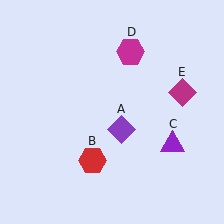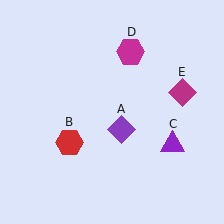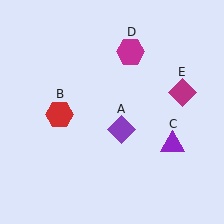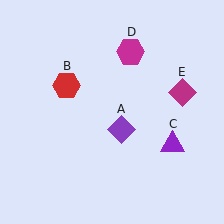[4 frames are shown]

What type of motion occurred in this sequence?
The red hexagon (object B) rotated clockwise around the center of the scene.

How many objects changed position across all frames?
1 object changed position: red hexagon (object B).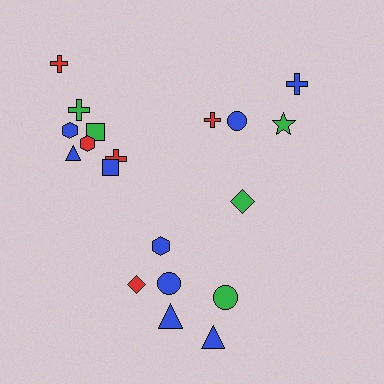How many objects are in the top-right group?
There are 5 objects.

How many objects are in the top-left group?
There are 8 objects.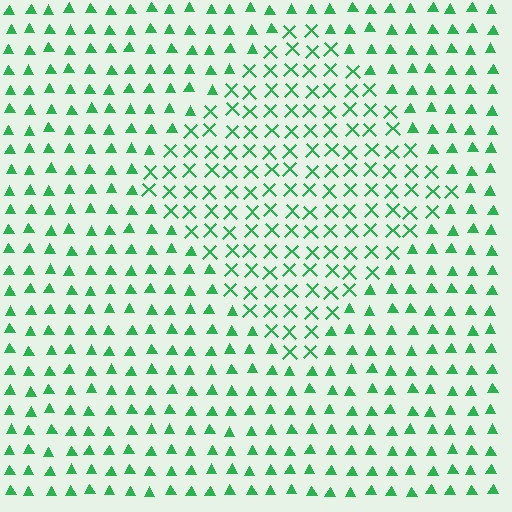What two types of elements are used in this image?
The image uses X marks inside the diamond region and triangles outside it.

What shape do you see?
I see a diamond.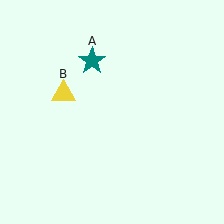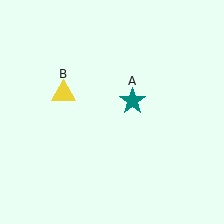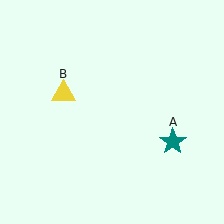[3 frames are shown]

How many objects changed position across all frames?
1 object changed position: teal star (object A).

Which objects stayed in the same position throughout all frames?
Yellow triangle (object B) remained stationary.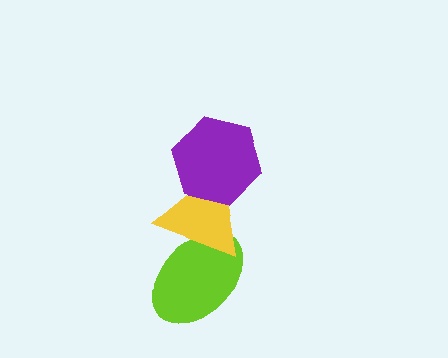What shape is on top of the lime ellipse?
The yellow triangle is on top of the lime ellipse.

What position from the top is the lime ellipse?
The lime ellipse is 3rd from the top.